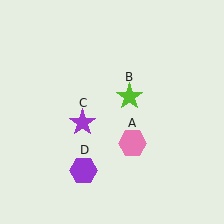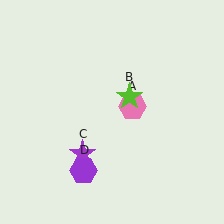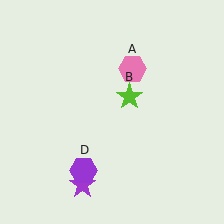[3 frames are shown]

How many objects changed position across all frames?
2 objects changed position: pink hexagon (object A), purple star (object C).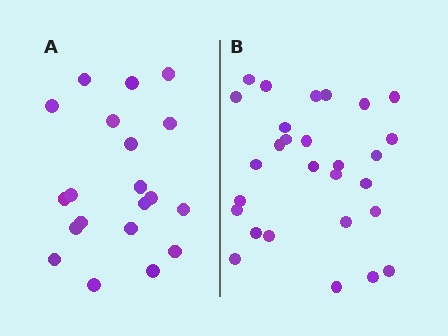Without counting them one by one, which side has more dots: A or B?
Region B (the right region) has more dots.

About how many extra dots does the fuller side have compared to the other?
Region B has roughly 8 or so more dots than region A.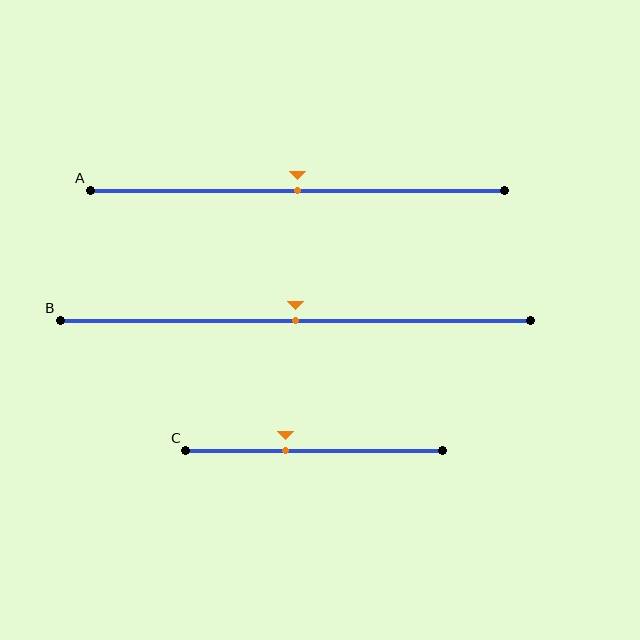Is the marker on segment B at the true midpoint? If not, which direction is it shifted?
Yes, the marker on segment B is at the true midpoint.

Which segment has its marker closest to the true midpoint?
Segment A has its marker closest to the true midpoint.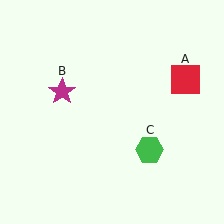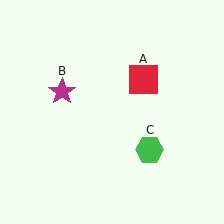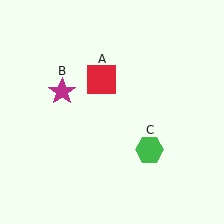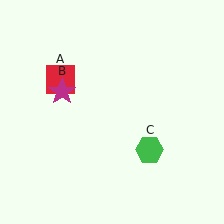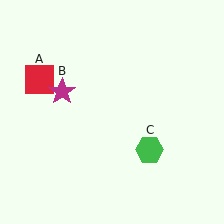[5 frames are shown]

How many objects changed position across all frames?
1 object changed position: red square (object A).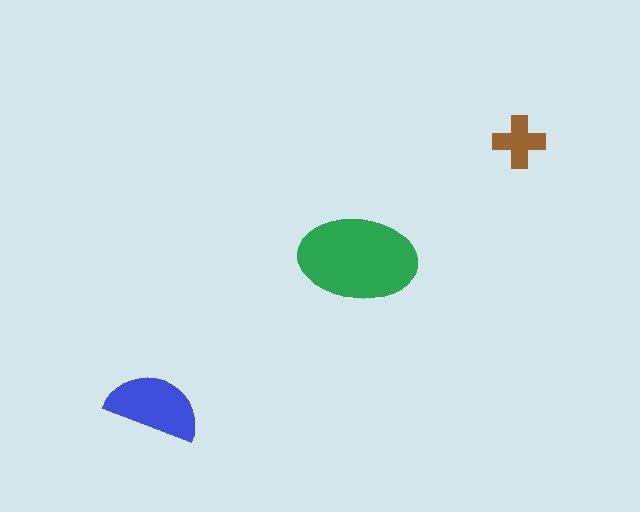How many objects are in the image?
There are 3 objects in the image.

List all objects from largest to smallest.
The green ellipse, the blue semicircle, the brown cross.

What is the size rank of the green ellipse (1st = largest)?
1st.